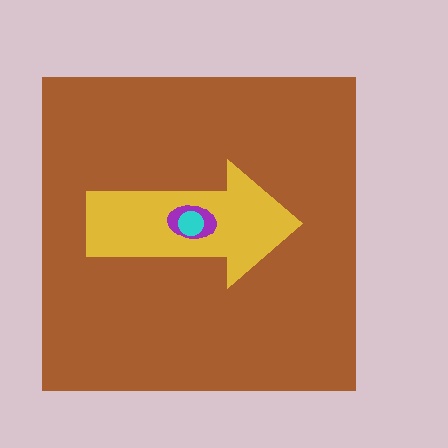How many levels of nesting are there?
4.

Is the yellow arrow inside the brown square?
Yes.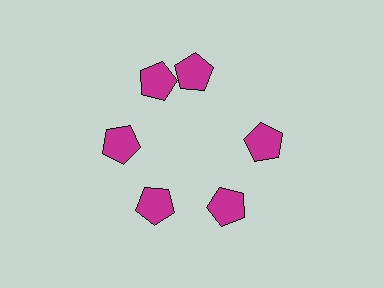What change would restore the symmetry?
The symmetry would be restored by rotating it back into even spacing with its neighbors so that all 6 pentagons sit at equal angles and equal distance from the center.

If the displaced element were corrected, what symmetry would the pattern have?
It would have 6-fold rotational symmetry — the pattern would map onto itself every 60 degrees.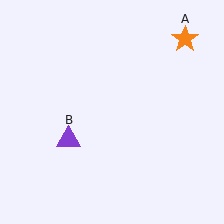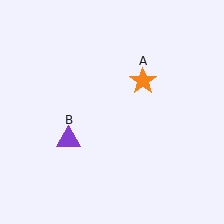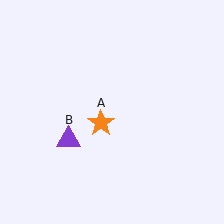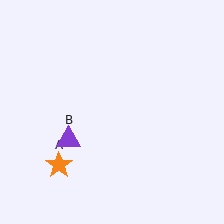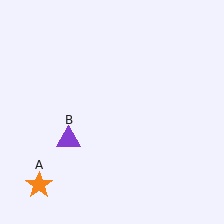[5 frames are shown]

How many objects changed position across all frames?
1 object changed position: orange star (object A).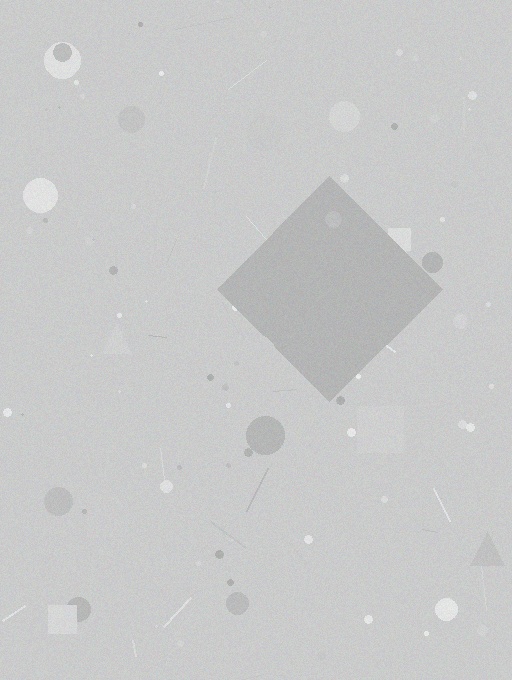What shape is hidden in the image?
A diamond is hidden in the image.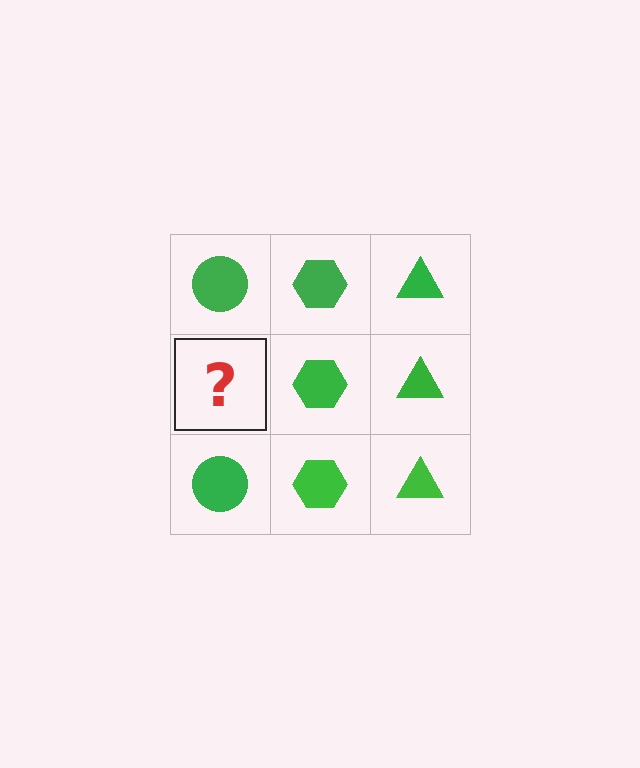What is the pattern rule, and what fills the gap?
The rule is that each column has a consistent shape. The gap should be filled with a green circle.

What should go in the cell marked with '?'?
The missing cell should contain a green circle.